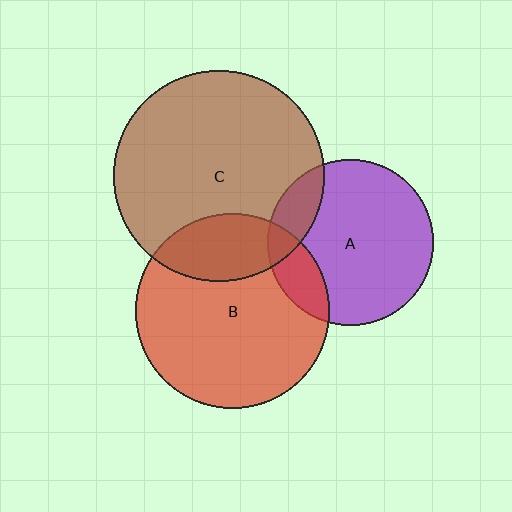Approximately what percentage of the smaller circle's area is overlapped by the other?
Approximately 15%.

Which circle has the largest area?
Circle C (brown).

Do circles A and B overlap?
Yes.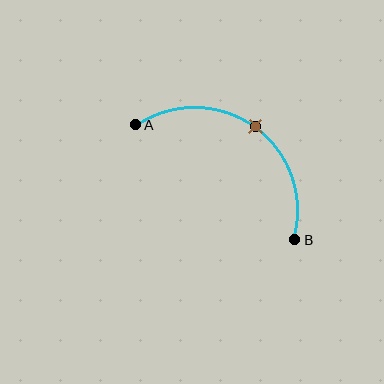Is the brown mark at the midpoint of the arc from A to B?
Yes. The brown mark lies on the arc at equal arc-length from both A and B — it is the arc midpoint.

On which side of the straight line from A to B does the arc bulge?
The arc bulges above and to the right of the straight line connecting A and B.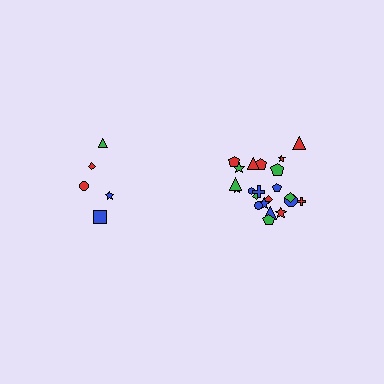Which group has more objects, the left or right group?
The right group.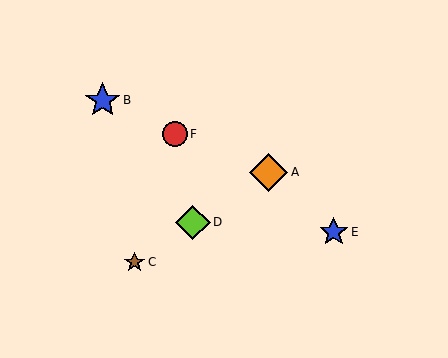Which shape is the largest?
The orange diamond (labeled A) is the largest.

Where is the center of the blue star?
The center of the blue star is at (103, 100).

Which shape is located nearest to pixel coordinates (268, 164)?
The orange diamond (labeled A) at (269, 172) is nearest to that location.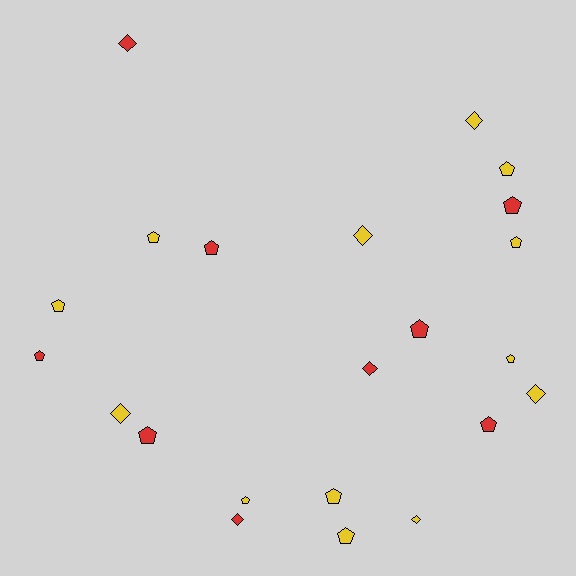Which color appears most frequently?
Yellow, with 13 objects.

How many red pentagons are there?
There are 6 red pentagons.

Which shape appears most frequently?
Pentagon, with 14 objects.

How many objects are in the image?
There are 22 objects.